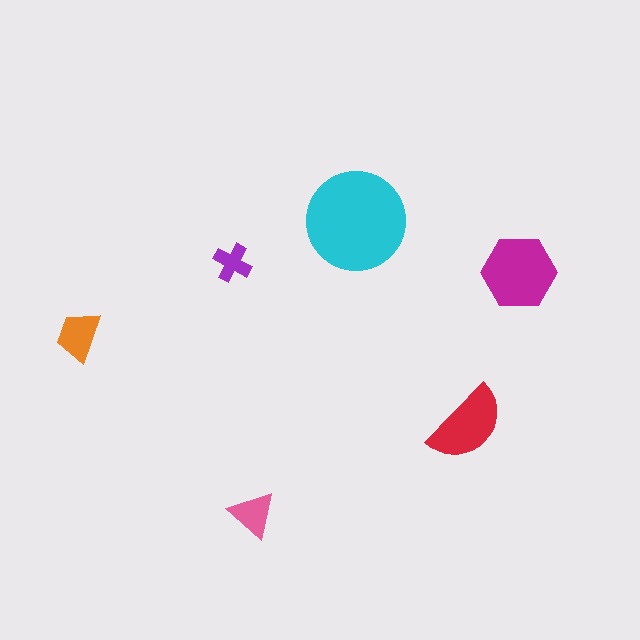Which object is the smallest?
The purple cross.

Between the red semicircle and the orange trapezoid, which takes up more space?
The red semicircle.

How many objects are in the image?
There are 6 objects in the image.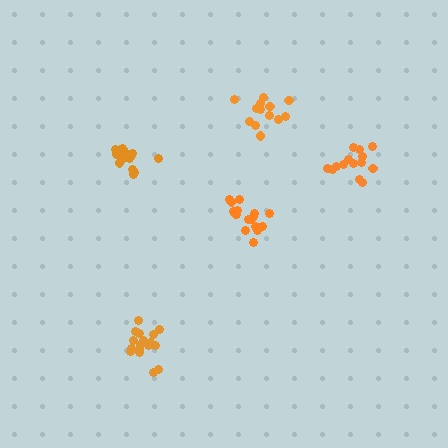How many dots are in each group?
Group 1: 13 dots, Group 2: 17 dots, Group 3: 17 dots, Group 4: 14 dots, Group 5: 14 dots (75 total).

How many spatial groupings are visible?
There are 5 spatial groupings.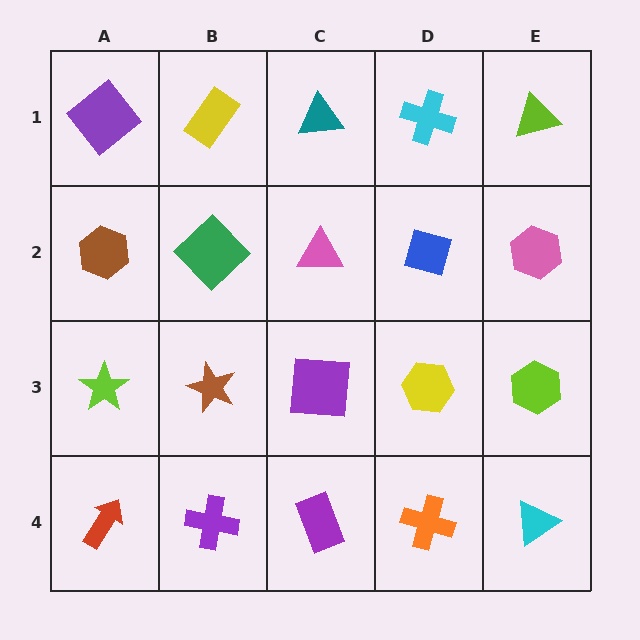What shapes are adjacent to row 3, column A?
A brown hexagon (row 2, column A), a red arrow (row 4, column A), a brown star (row 3, column B).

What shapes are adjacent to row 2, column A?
A purple diamond (row 1, column A), a lime star (row 3, column A), a green diamond (row 2, column B).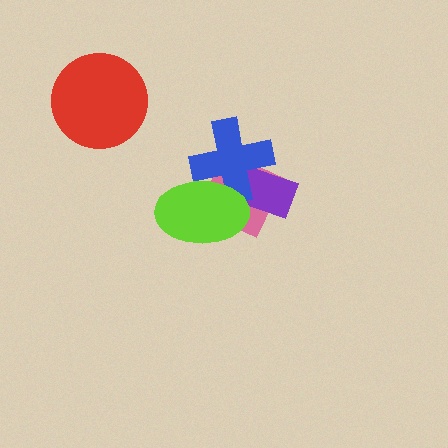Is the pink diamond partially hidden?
Yes, it is partially covered by another shape.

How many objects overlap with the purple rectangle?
3 objects overlap with the purple rectangle.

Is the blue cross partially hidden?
Yes, it is partially covered by another shape.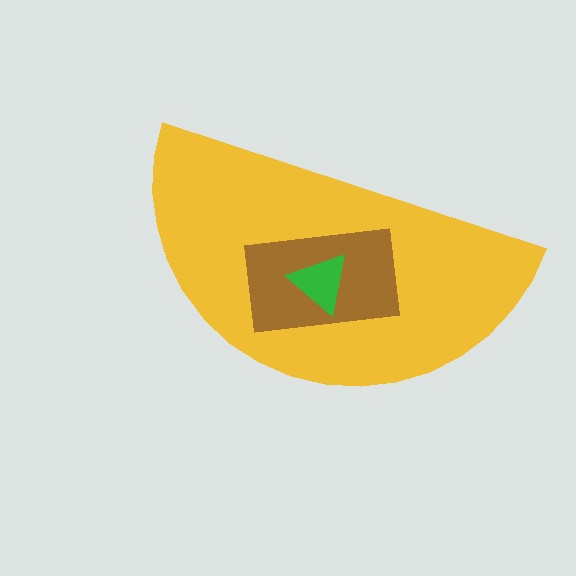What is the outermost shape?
The yellow semicircle.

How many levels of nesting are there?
3.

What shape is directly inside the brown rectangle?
The green triangle.